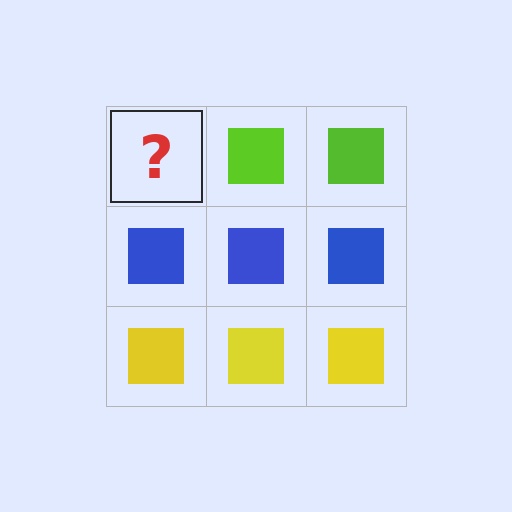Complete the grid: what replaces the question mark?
The question mark should be replaced with a lime square.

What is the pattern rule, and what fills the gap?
The rule is that each row has a consistent color. The gap should be filled with a lime square.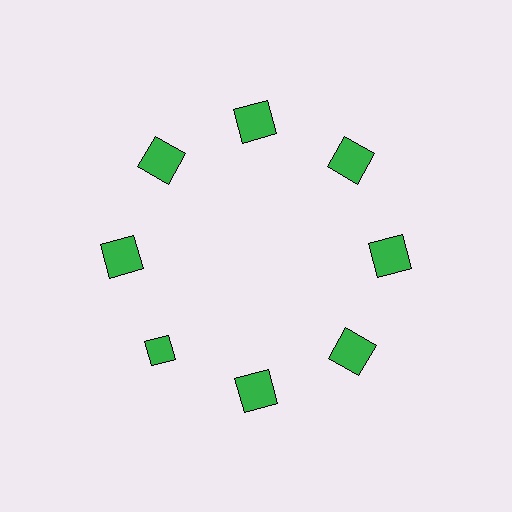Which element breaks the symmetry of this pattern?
The green diamond at roughly the 8 o'clock position breaks the symmetry. All other shapes are green squares.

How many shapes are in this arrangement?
There are 8 shapes arranged in a ring pattern.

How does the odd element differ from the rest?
It has a different shape: diamond instead of square.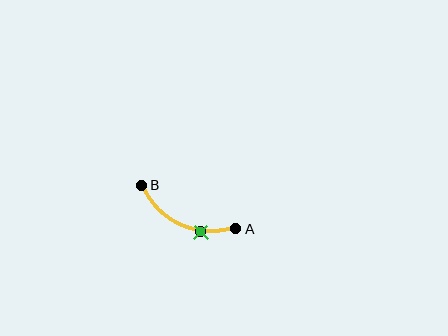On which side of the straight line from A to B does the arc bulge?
The arc bulges below the straight line connecting A and B.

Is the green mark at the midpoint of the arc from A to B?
No. The green mark lies on the arc but is closer to endpoint A. The arc midpoint would be at the point on the curve equidistant along the arc from both A and B.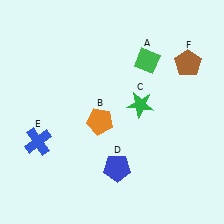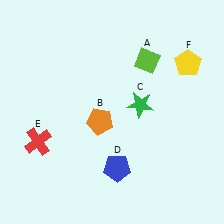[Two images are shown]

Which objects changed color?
A changed from green to lime. E changed from blue to red. F changed from brown to yellow.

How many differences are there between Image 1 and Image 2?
There are 3 differences between the two images.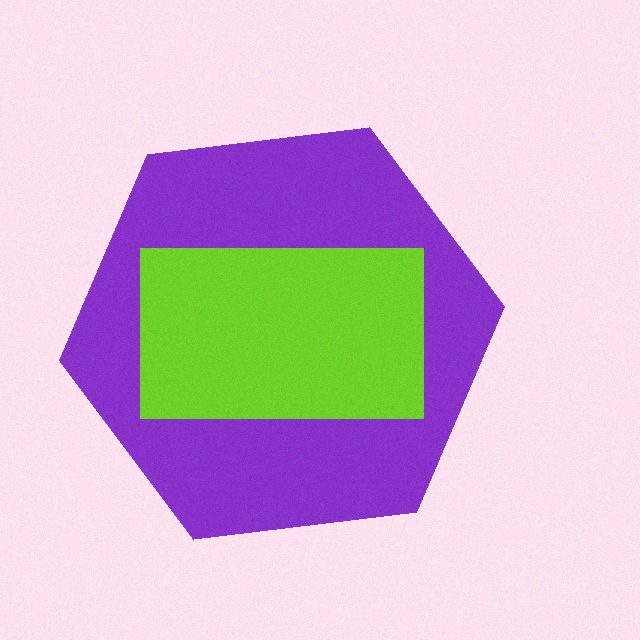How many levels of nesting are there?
2.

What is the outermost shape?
The purple hexagon.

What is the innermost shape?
The lime rectangle.